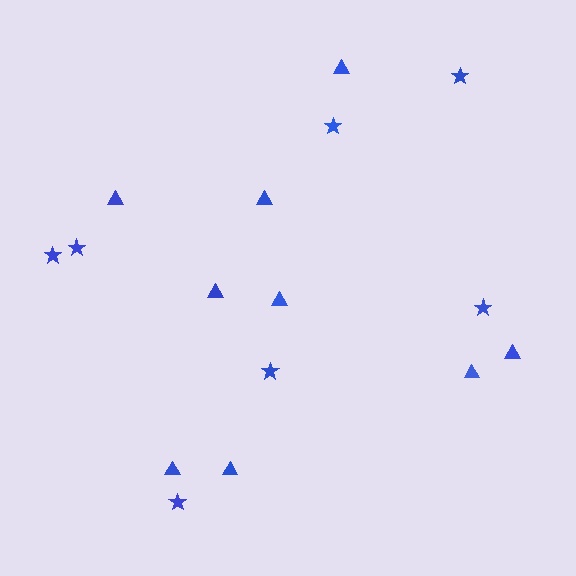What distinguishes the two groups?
There are 2 groups: one group of triangles (9) and one group of stars (7).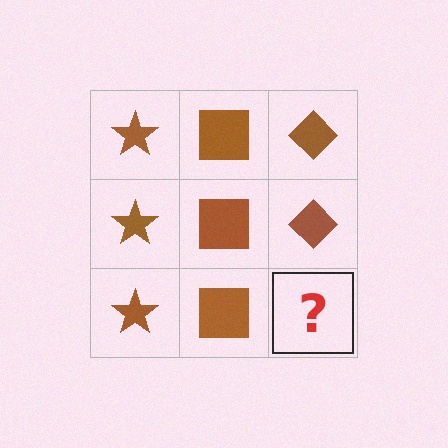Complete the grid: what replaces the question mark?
The question mark should be replaced with a brown diamond.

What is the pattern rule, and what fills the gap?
The rule is that each column has a consistent shape. The gap should be filled with a brown diamond.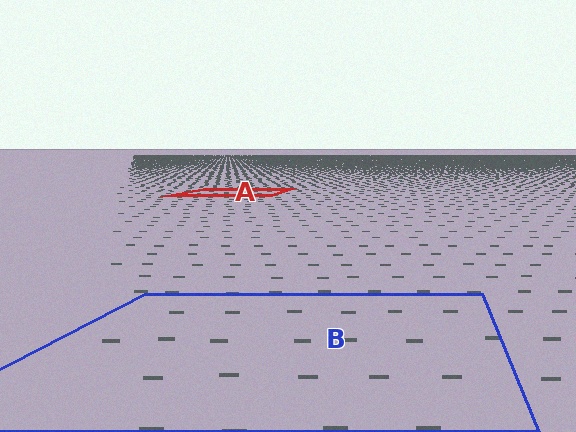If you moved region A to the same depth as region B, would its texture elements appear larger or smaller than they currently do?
They would appear larger. At a closer depth, the same texture elements are projected at a bigger on-screen size.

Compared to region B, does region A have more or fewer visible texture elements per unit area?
Region A has more texture elements per unit area — they are packed more densely because it is farther away.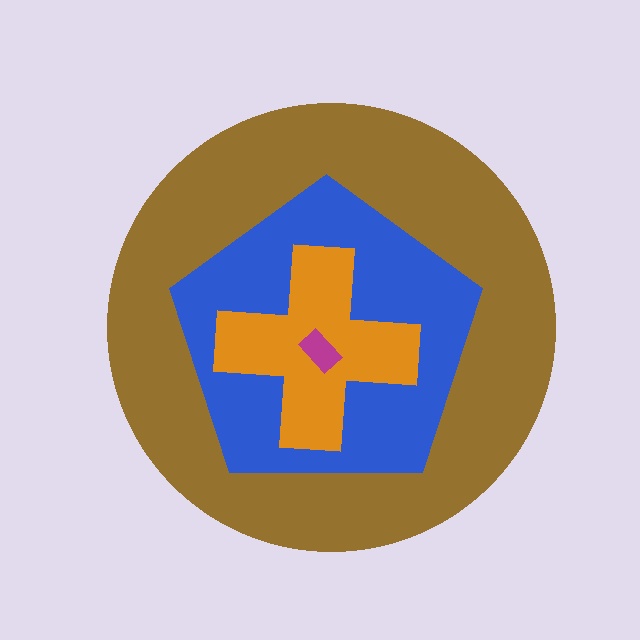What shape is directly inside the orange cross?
The magenta rectangle.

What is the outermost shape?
The brown circle.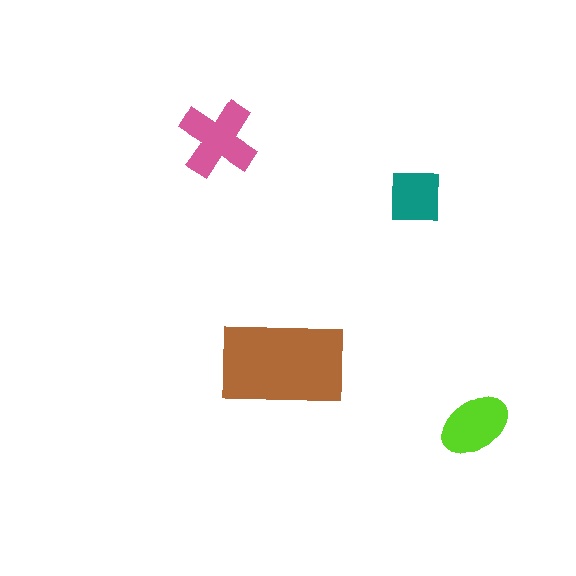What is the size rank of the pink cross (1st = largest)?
2nd.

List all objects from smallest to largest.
The teal square, the lime ellipse, the pink cross, the brown rectangle.